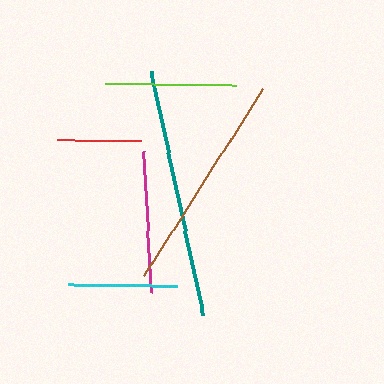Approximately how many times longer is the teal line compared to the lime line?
The teal line is approximately 1.9 times the length of the lime line.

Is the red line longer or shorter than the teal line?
The teal line is longer than the red line.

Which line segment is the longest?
The teal line is the longest at approximately 249 pixels.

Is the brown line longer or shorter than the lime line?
The brown line is longer than the lime line.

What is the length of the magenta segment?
The magenta segment is approximately 142 pixels long.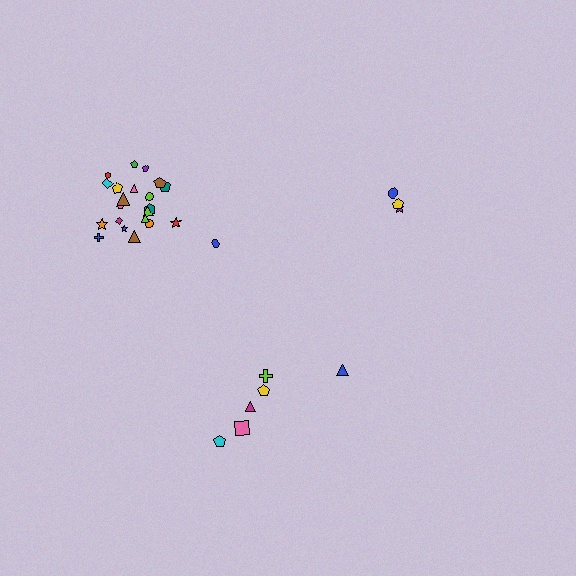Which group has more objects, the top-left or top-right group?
The top-left group.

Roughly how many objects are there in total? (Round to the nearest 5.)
Roughly 30 objects in total.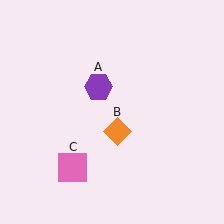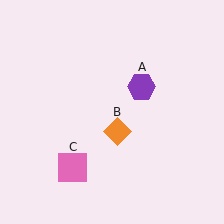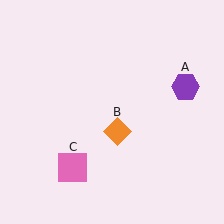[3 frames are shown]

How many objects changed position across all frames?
1 object changed position: purple hexagon (object A).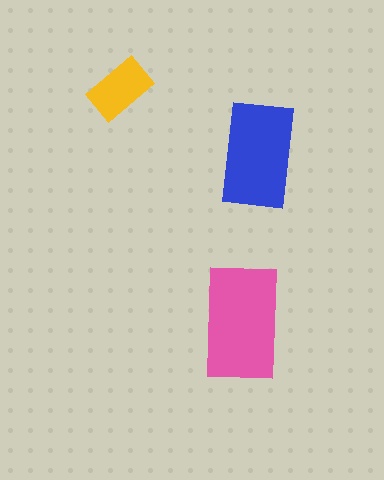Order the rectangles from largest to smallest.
the pink one, the blue one, the yellow one.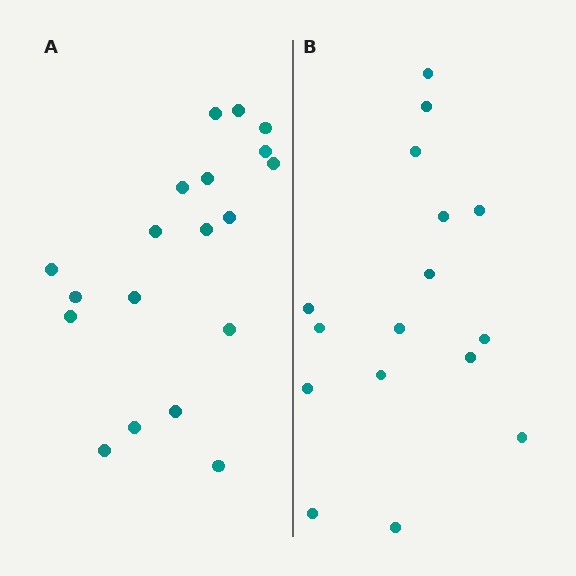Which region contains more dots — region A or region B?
Region A (the left region) has more dots.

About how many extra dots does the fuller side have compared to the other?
Region A has just a few more — roughly 2 or 3 more dots than region B.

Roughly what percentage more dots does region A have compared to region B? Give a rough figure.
About 20% more.